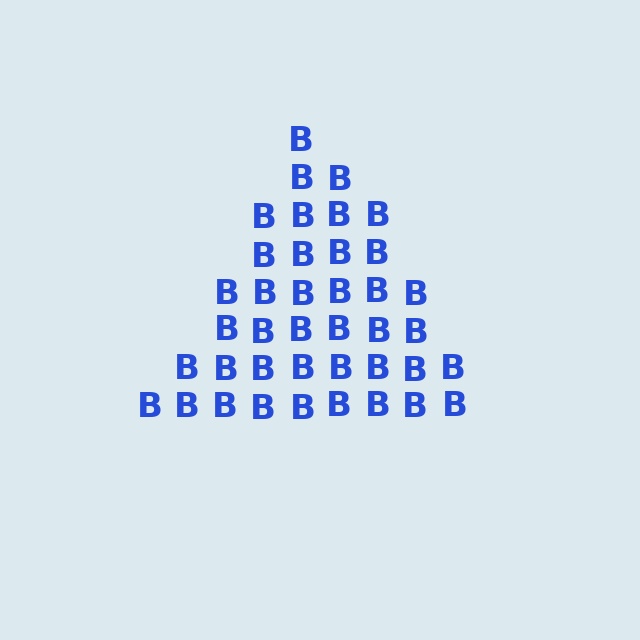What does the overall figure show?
The overall figure shows a triangle.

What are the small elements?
The small elements are letter B's.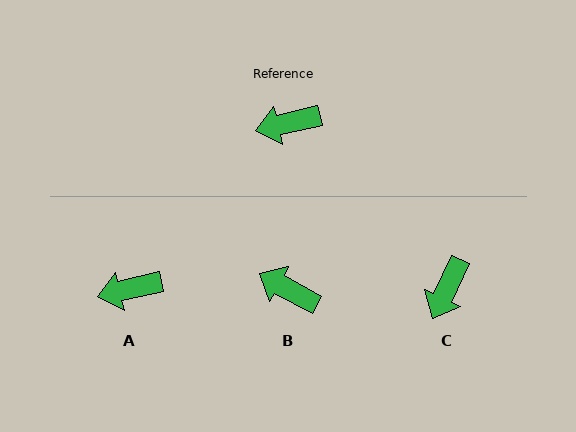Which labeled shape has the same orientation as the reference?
A.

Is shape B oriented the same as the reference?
No, it is off by about 42 degrees.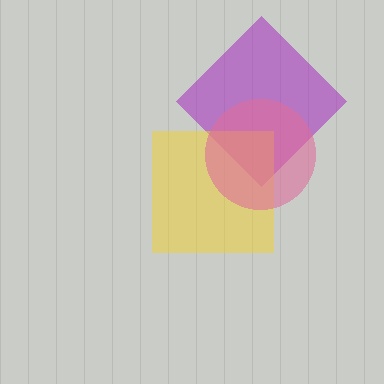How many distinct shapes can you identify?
There are 3 distinct shapes: a purple diamond, a yellow square, a pink circle.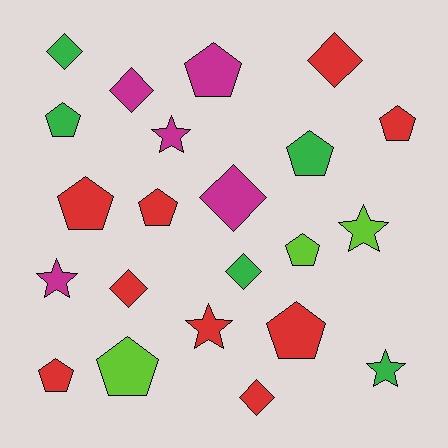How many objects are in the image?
There are 22 objects.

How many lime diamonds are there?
There are no lime diamonds.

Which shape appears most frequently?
Pentagon, with 10 objects.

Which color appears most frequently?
Red, with 9 objects.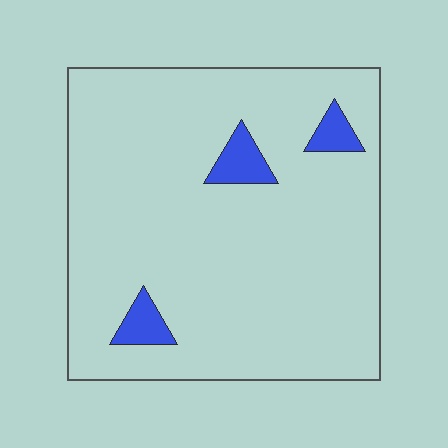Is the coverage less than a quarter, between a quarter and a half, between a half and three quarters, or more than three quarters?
Less than a quarter.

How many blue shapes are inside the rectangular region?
3.